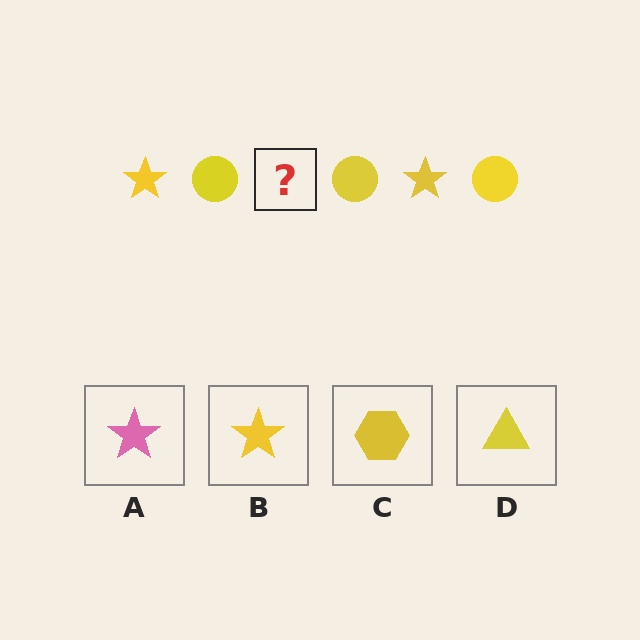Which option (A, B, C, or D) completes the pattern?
B.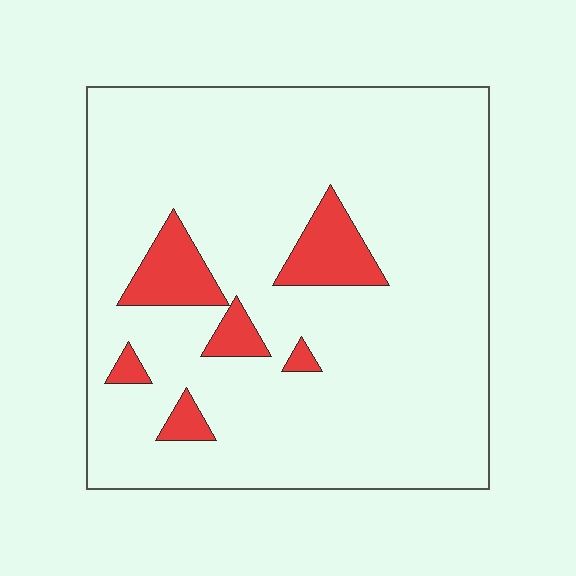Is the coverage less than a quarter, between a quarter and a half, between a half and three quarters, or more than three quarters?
Less than a quarter.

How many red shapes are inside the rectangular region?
6.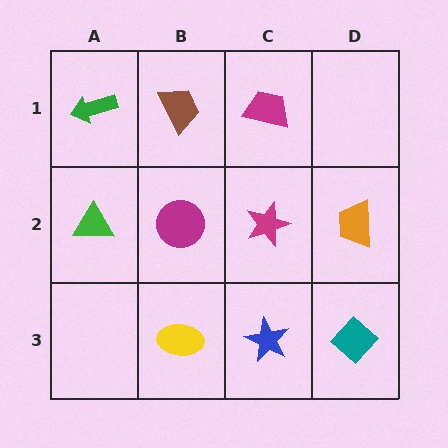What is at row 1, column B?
A brown trapezoid.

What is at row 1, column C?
A magenta trapezoid.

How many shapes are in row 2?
4 shapes.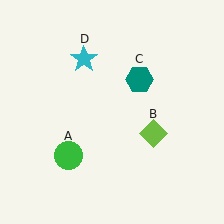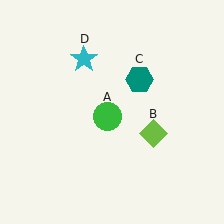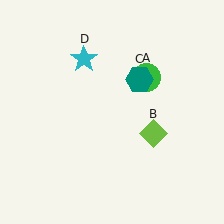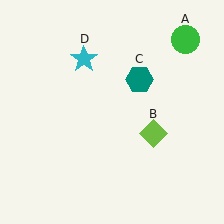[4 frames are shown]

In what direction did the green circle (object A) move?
The green circle (object A) moved up and to the right.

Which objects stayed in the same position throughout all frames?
Lime diamond (object B) and teal hexagon (object C) and cyan star (object D) remained stationary.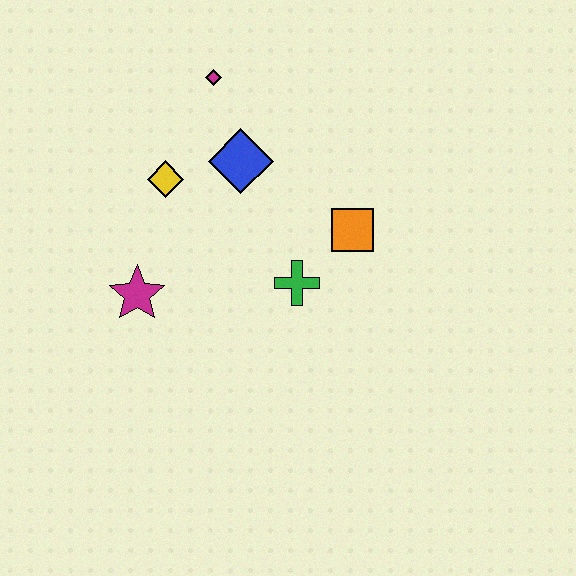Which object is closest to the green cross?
The orange square is closest to the green cross.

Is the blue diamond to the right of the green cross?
No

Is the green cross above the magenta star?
Yes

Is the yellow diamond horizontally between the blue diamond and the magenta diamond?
No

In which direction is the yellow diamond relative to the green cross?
The yellow diamond is to the left of the green cross.